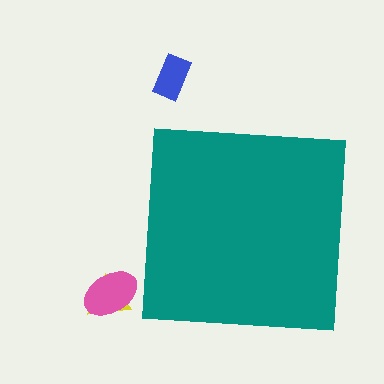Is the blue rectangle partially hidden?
No, the blue rectangle is fully visible.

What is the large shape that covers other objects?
A teal square.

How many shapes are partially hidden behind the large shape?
0 shapes are partially hidden.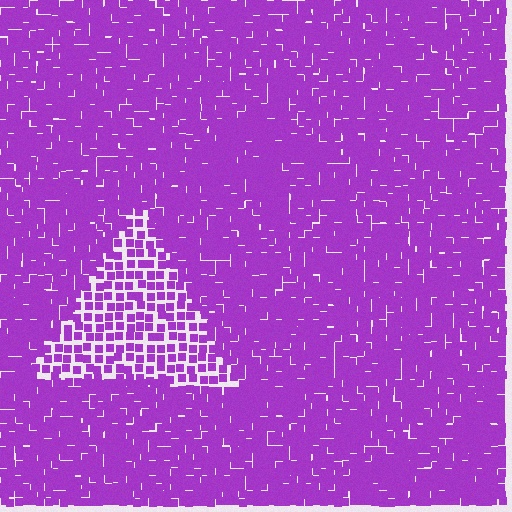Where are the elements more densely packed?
The elements are more densely packed outside the triangle boundary.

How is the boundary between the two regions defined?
The boundary is defined by a change in element density (approximately 2.0x ratio). All elements are the same color, size, and shape.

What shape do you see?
I see a triangle.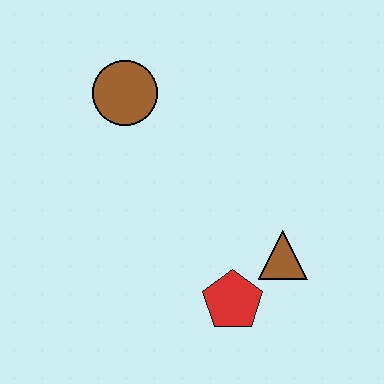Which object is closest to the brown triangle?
The red pentagon is closest to the brown triangle.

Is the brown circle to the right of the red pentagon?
No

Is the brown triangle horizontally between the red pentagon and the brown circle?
No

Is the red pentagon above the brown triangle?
No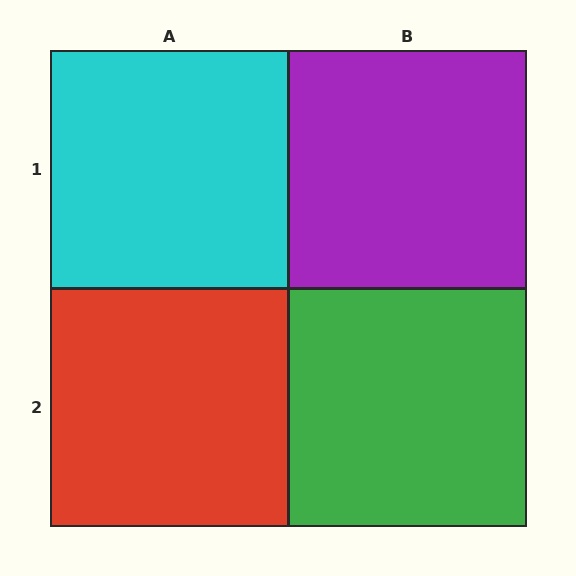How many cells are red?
1 cell is red.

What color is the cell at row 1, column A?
Cyan.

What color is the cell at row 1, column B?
Purple.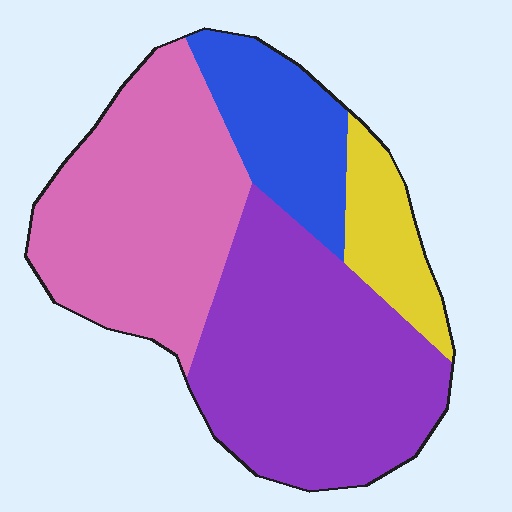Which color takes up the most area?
Purple, at roughly 40%.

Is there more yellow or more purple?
Purple.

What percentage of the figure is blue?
Blue covers about 15% of the figure.